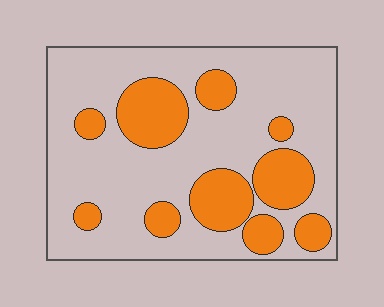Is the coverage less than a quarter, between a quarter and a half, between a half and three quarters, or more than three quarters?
Between a quarter and a half.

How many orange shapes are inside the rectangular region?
10.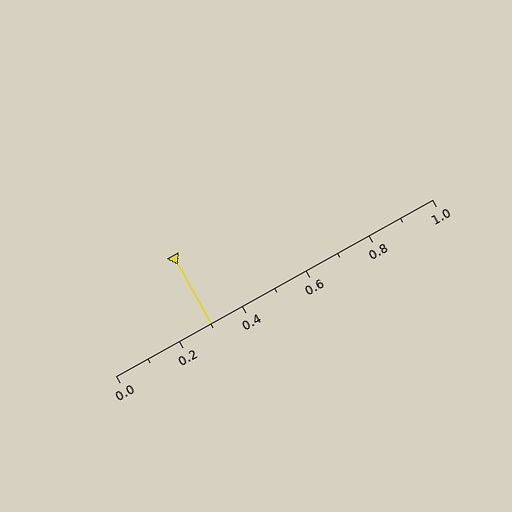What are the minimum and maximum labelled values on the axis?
The axis runs from 0.0 to 1.0.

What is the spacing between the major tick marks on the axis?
The major ticks are spaced 0.2 apart.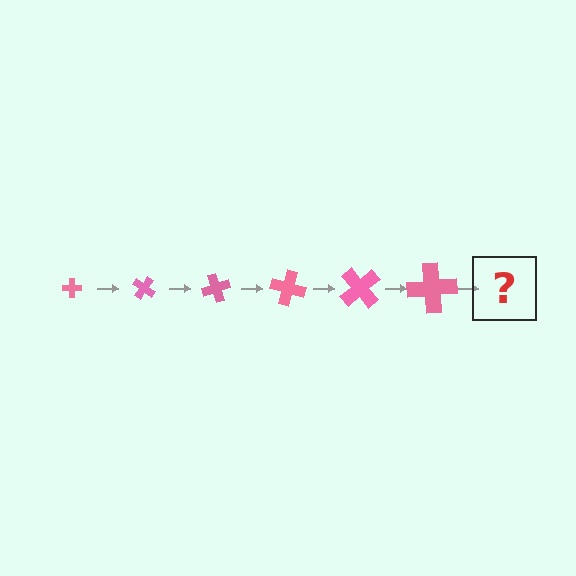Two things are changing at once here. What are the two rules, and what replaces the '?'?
The two rules are that the cross grows larger each step and it rotates 35 degrees each step. The '?' should be a cross, larger than the previous one and rotated 210 degrees from the start.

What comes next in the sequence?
The next element should be a cross, larger than the previous one and rotated 210 degrees from the start.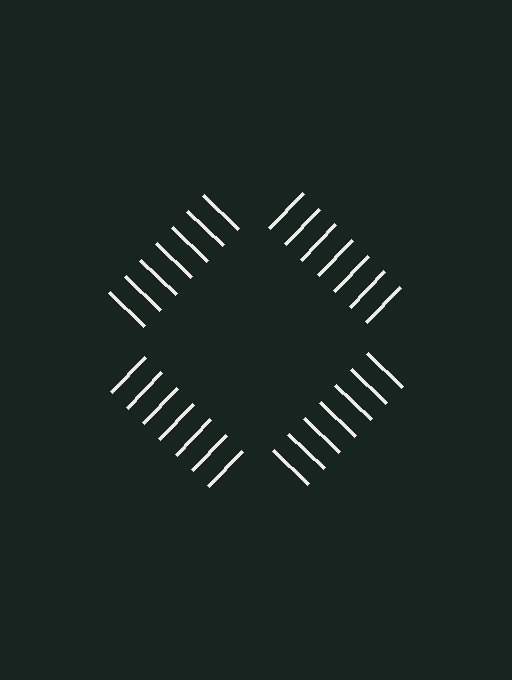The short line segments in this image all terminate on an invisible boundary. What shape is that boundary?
An illusory square — the line segments terminate on its edges but no continuous stroke is drawn.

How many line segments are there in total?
28 — 7 along each of the 4 edges.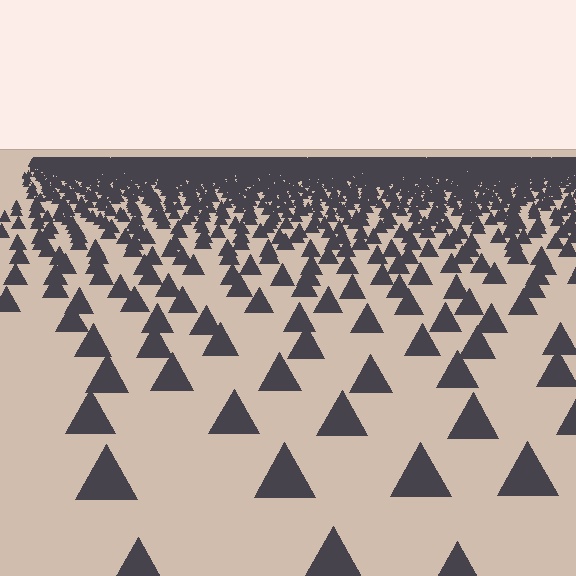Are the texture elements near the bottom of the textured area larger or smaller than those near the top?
Larger. Near the bottom, elements are closer to the viewer and appear at a bigger on-screen size.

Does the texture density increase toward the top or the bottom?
Density increases toward the top.